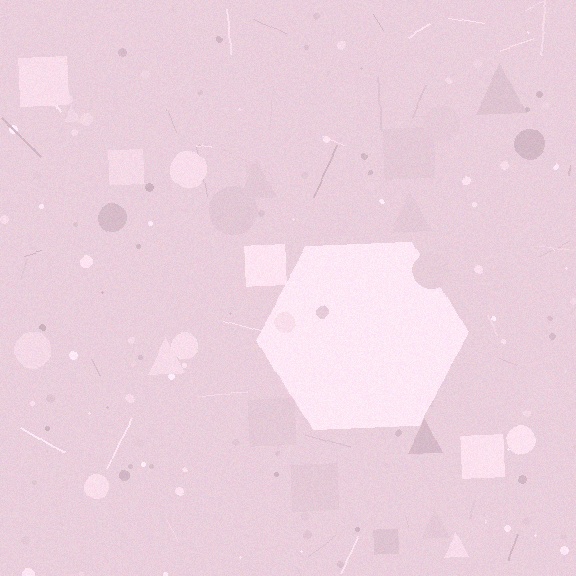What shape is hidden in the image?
A hexagon is hidden in the image.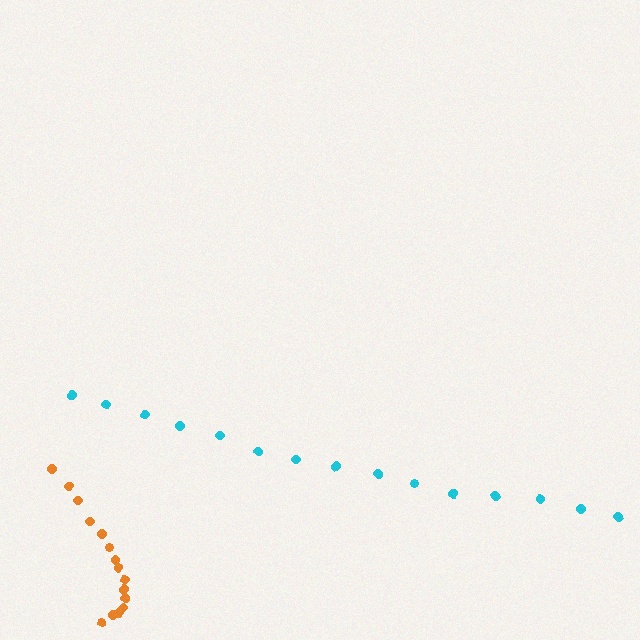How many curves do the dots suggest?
There are 2 distinct paths.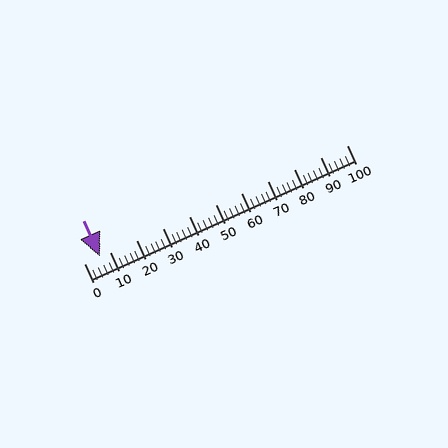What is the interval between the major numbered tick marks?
The major tick marks are spaced 10 units apart.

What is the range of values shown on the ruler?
The ruler shows values from 0 to 100.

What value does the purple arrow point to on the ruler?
The purple arrow points to approximately 6.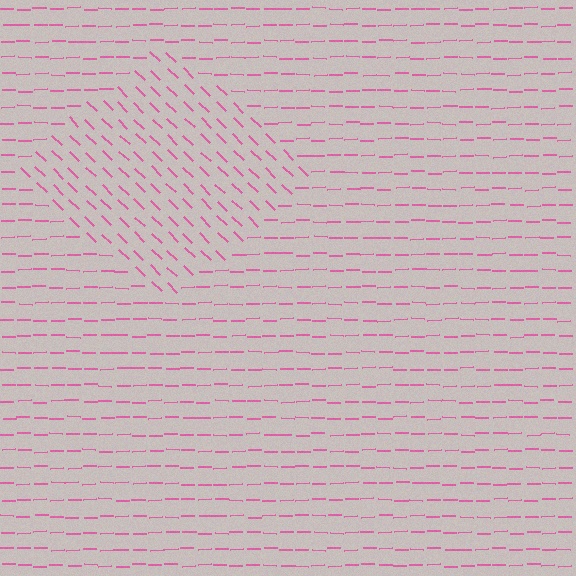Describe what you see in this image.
The image is filled with small pink line segments. A diamond region in the image has lines oriented differently from the surrounding lines, creating a visible texture boundary.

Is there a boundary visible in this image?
Yes, there is a texture boundary formed by a change in line orientation.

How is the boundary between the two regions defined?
The boundary is defined purely by a change in line orientation (approximately 45 degrees difference). All lines are the same color and thickness.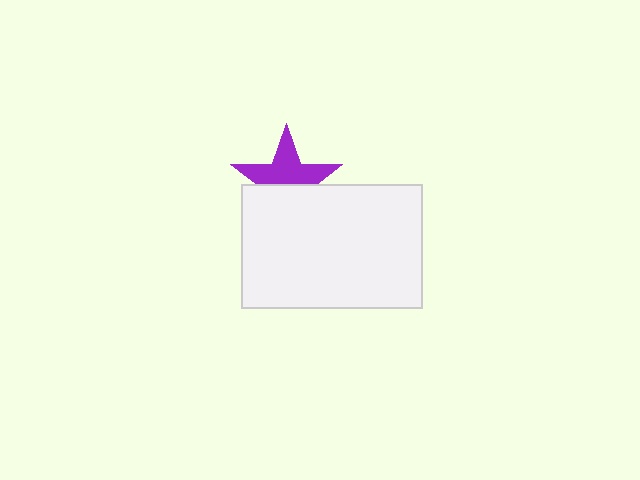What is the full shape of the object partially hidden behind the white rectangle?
The partially hidden object is a purple star.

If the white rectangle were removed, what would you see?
You would see the complete purple star.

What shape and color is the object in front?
The object in front is a white rectangle.